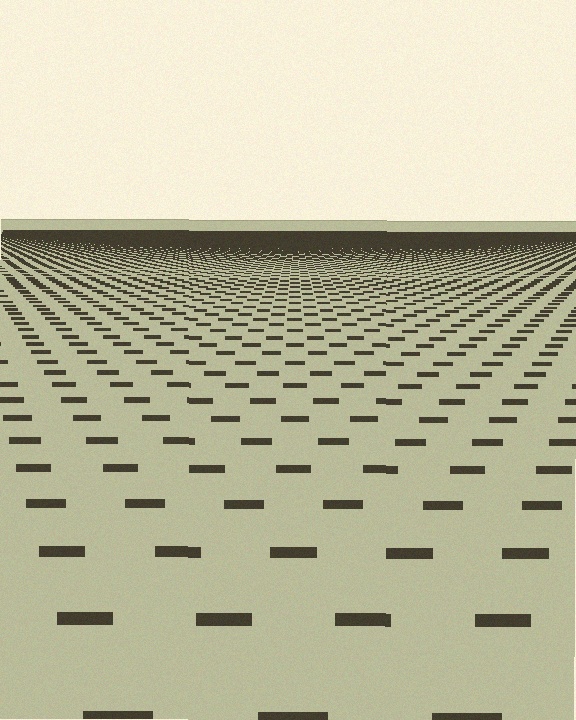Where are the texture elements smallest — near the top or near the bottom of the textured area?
Near the top.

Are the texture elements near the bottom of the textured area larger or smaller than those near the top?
Larger. Near the bottom, elements are closer to the viewer and appear at a bigger on-screen size.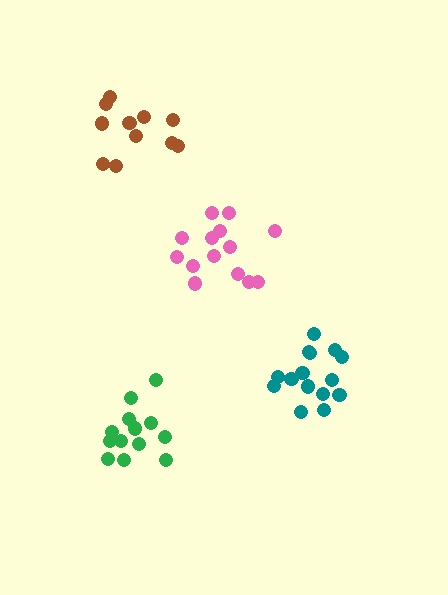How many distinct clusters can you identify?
There are 4 distinct clusters.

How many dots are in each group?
Group 1: 13 dots, Group 2: 11 dots, Group 3: 15 dots, Group 4: 14 dots (53 total).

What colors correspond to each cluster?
The clusters are colored: green, brown, teal, pink.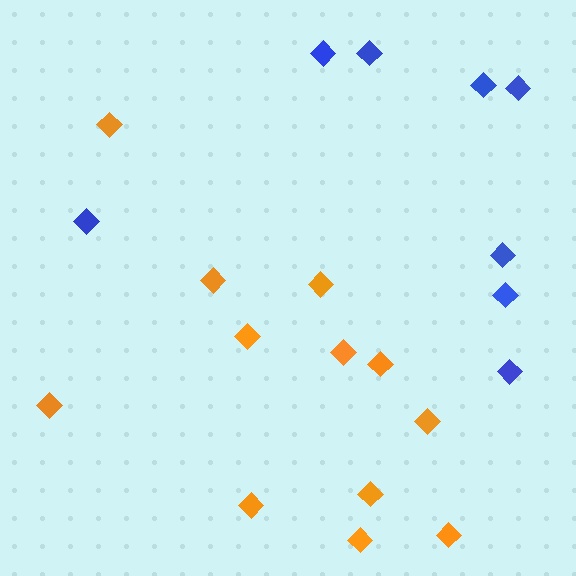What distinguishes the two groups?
There are 2 groups: one group of orange diamonds (12) and one group of blue diamonds (8).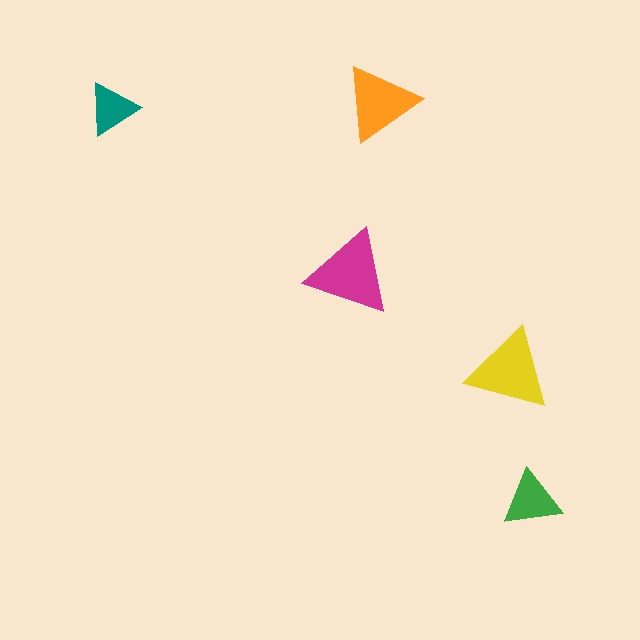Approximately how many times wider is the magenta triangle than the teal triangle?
About 1.5 times wider.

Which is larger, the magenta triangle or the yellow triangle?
The magenta one.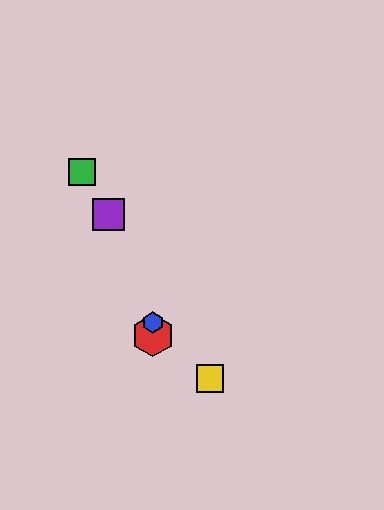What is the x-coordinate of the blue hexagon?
The blue hexagon is at x≈153.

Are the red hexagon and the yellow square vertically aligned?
No, the red hexagon is at x≈153 and the yellow square is at x≈210.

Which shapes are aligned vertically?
The red hexagon, the blue hexagon are aligned vertically.